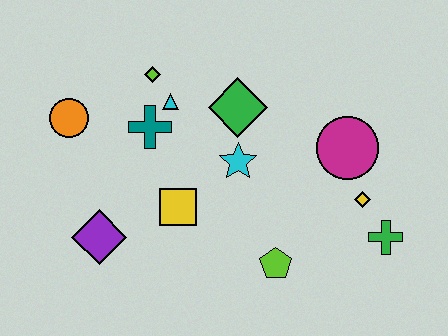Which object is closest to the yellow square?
The cyan star is closest to the yellow square.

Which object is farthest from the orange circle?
The green cross is farthest from the orange circle.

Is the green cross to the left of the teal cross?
No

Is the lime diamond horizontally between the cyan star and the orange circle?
Yes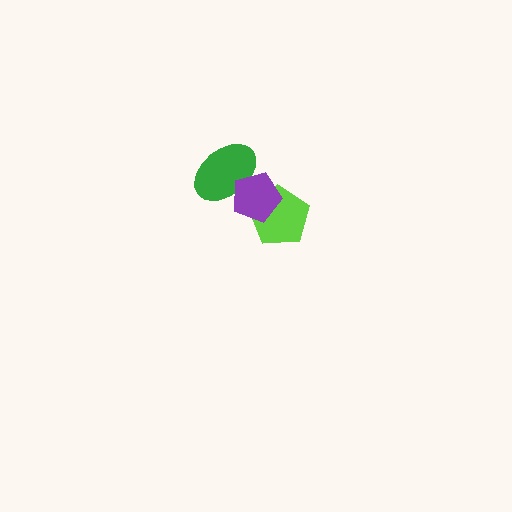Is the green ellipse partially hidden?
Yes, it is partially covered by another shape.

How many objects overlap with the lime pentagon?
1 object overlaps with the lime pentagon.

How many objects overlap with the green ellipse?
1 object overlaps with the green ellipse.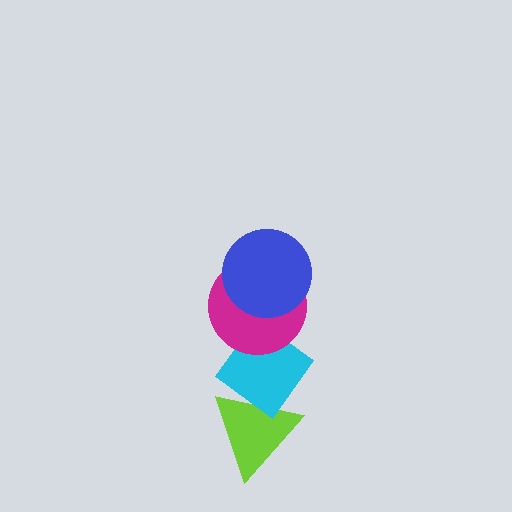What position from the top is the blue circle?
The blue circle is 1st from the top.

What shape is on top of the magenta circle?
The blue circle is on top of the magenta circle.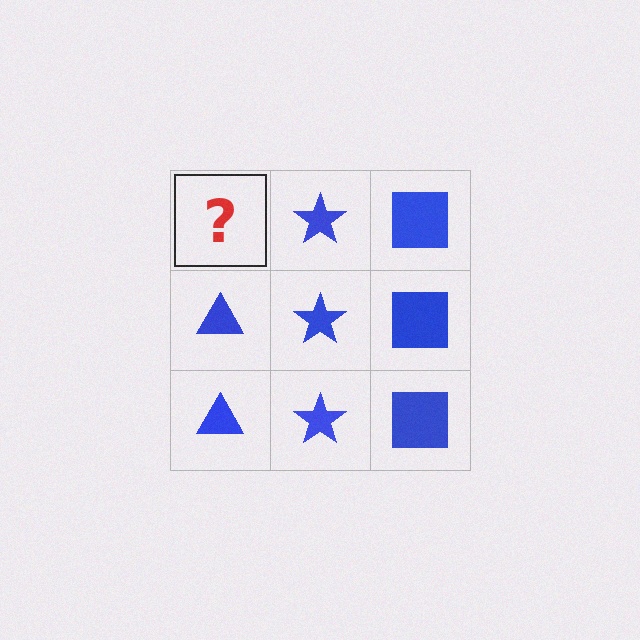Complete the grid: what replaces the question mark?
The question mark should be replaced with a blue triangle.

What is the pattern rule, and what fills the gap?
The rule is that each column has a consistent shape. The gap should be filled with a blue triangle.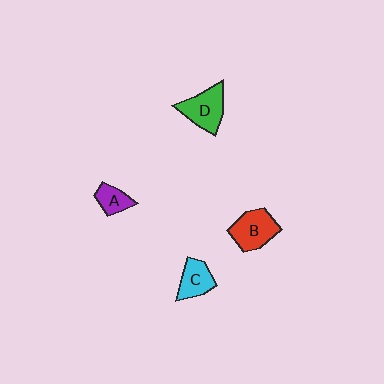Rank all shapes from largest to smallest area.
From largest to smallest: B (red), D (green), C (cyan), A (purple).